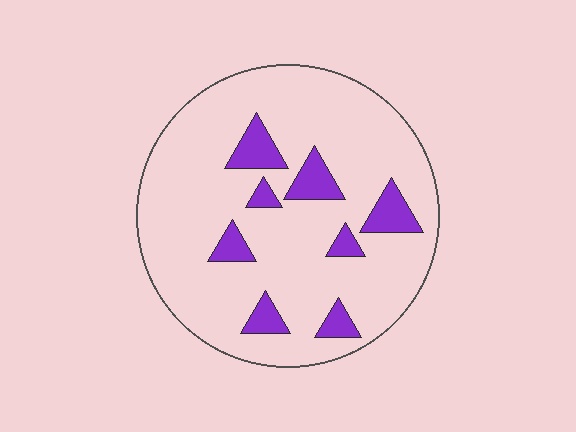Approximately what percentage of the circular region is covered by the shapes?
Approximately 15%.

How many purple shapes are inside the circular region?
8.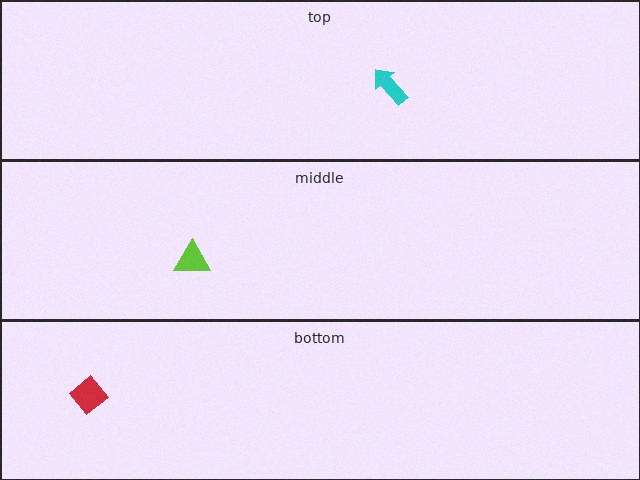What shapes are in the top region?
The cyan arrow.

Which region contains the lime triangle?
The middle region.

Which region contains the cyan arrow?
The top region.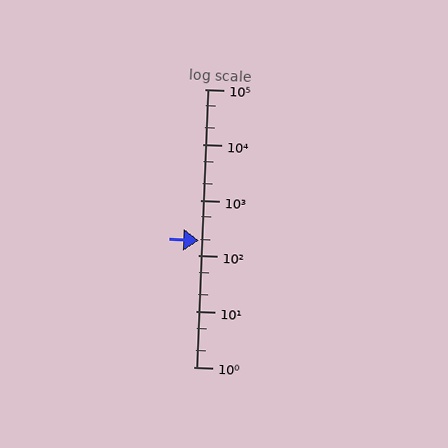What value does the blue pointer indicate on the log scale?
The pointer indicates approximately 190.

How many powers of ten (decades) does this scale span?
The scale spans 5 decades, from 1 to 100000.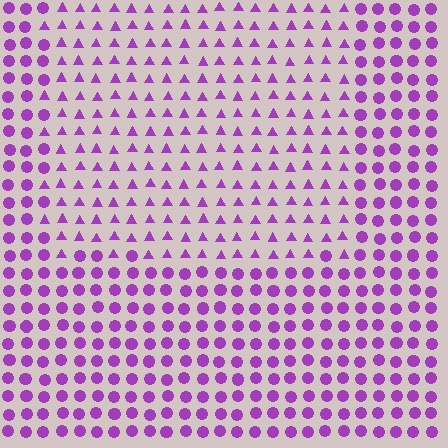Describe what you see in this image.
The image is filled with small purple elements arranged in a uniform grid. A rectangle-shaped region contains triangles, while the surrounding area contains circles. The boundary is defined purely by the change in element shape.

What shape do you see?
I see a rectangle.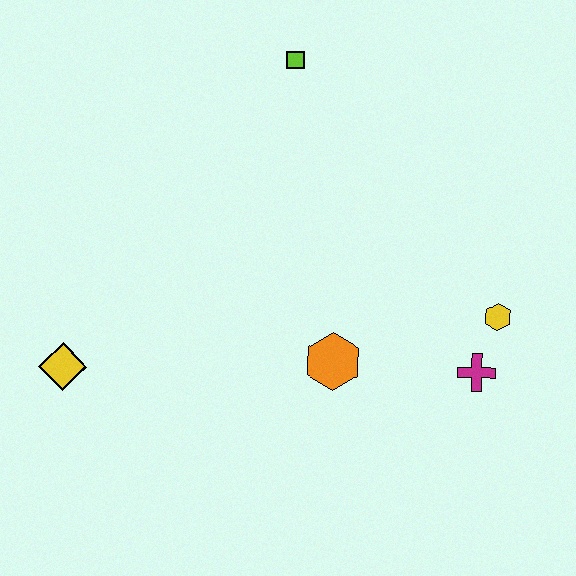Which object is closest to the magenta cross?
The yellow hexagon is closest to the magenta cross.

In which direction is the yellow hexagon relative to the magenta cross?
The yellow hexagon is above the magenta cross.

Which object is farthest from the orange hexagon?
The lime square is farthest from the orange hexagon.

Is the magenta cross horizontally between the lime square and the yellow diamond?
No